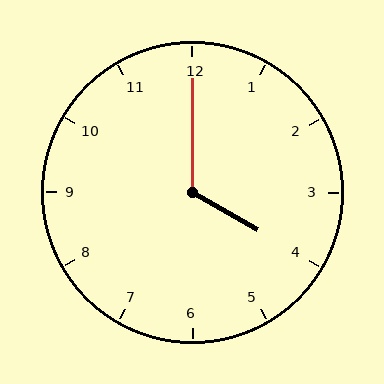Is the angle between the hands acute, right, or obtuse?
It is obtuse.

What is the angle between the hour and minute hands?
Approximately 120 degrees.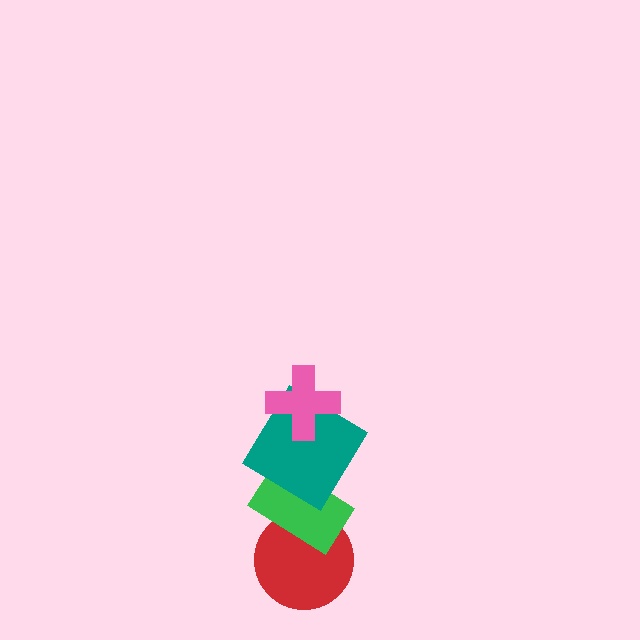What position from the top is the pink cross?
The pink cross is 1st from the top.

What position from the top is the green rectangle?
The green rectangle is 3rd from the top.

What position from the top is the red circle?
The red circle is 4th from the top.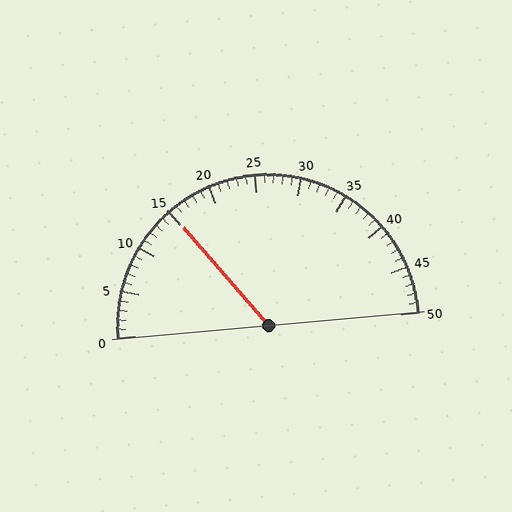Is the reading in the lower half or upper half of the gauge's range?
The reading is in the lower half of the range (0 to 50).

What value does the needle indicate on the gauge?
The needle indicates approximately 15.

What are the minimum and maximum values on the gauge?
The gauge ranges from 0 to 50.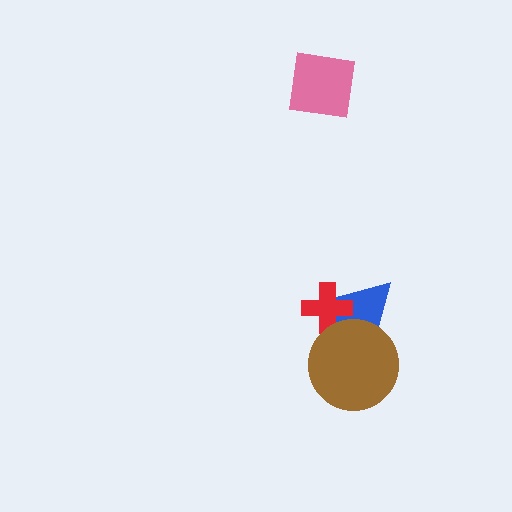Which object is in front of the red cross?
The brown circle is in front of the red cross.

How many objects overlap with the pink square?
0 objects overlap with the pink square.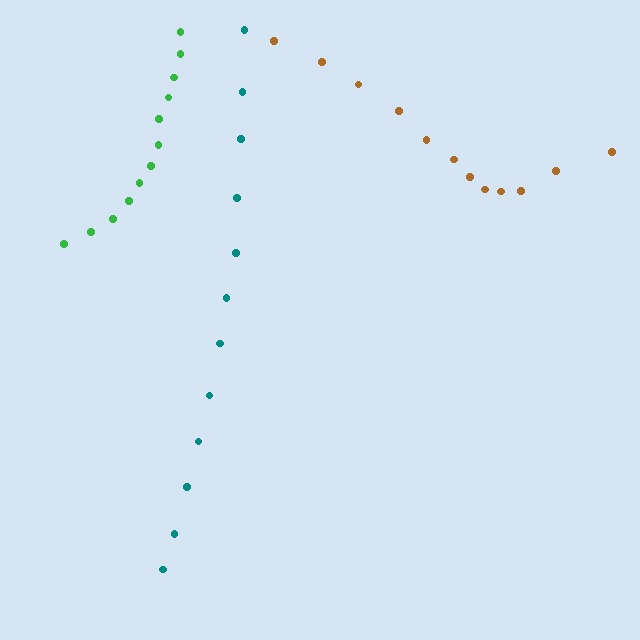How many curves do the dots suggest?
There are 3 distinct paths.